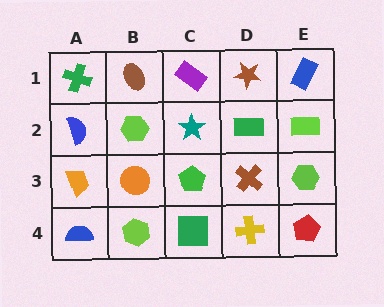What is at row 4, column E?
A red pentagon.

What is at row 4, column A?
A blue semicircle.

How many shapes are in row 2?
5 shapes.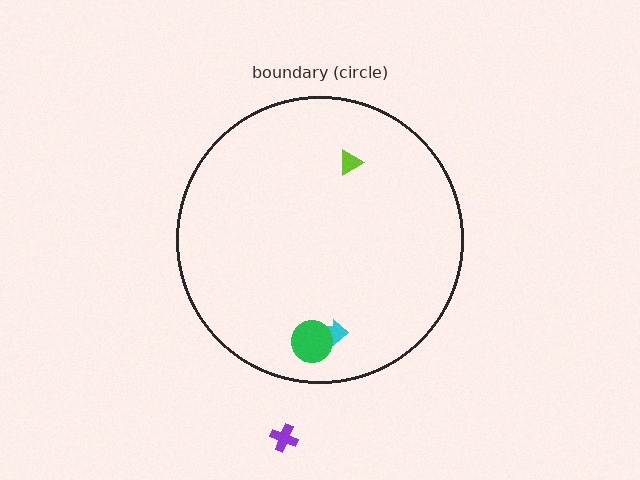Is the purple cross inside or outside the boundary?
Outside.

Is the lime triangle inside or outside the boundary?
Inside.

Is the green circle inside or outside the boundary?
Inside.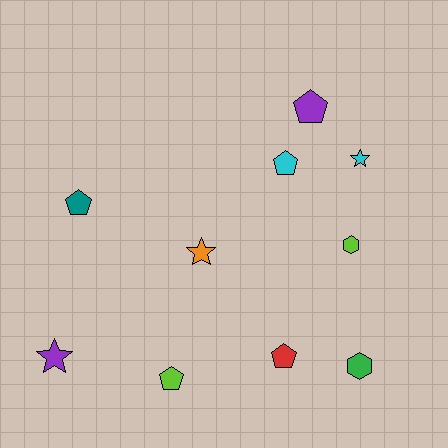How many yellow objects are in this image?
There are no yellow objects.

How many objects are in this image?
There are 10 objects.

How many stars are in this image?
There are 3 stars.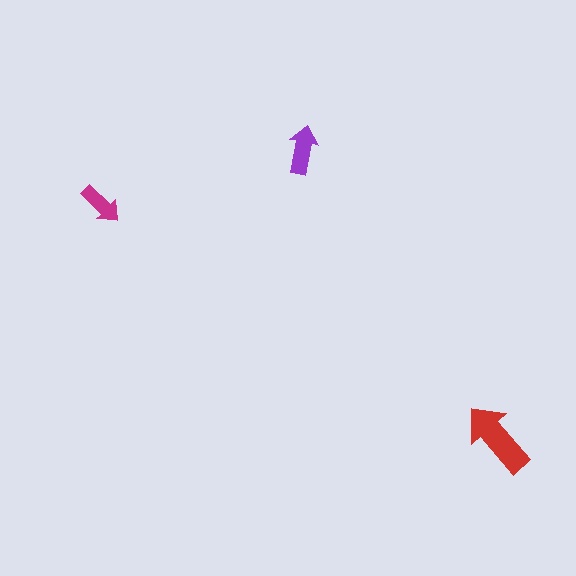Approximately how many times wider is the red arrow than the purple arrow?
About 1.5 times wider.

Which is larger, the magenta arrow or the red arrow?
The red one.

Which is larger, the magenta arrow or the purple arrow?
The purple one.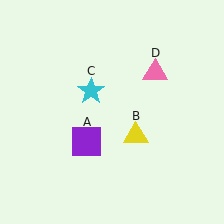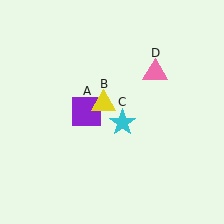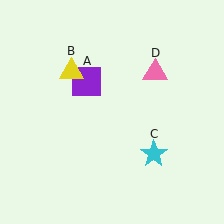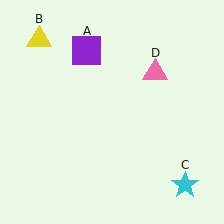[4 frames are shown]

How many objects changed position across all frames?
3 objects changed position: purple square (object A), yellow triangle (object B), cyan star (object C).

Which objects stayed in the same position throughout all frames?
Pink triangle (object D) remained stationary.